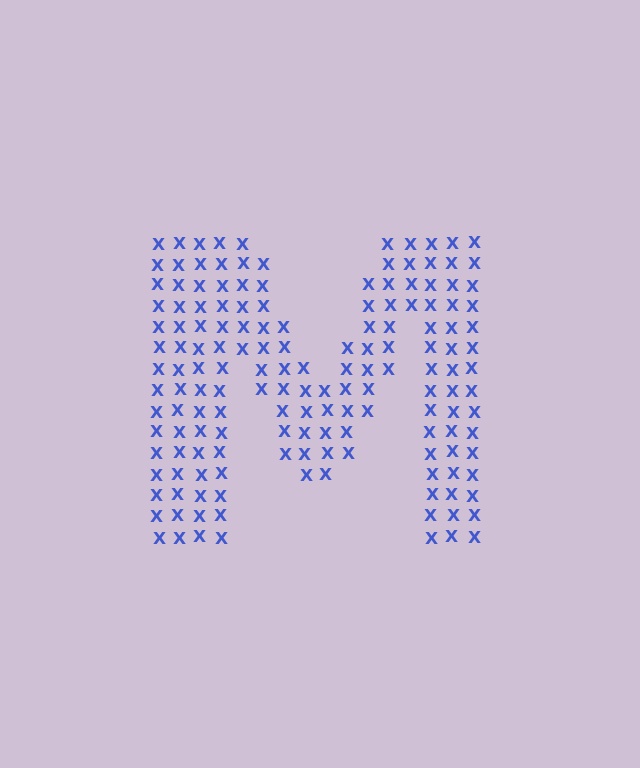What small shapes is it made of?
It is made of small letter X's.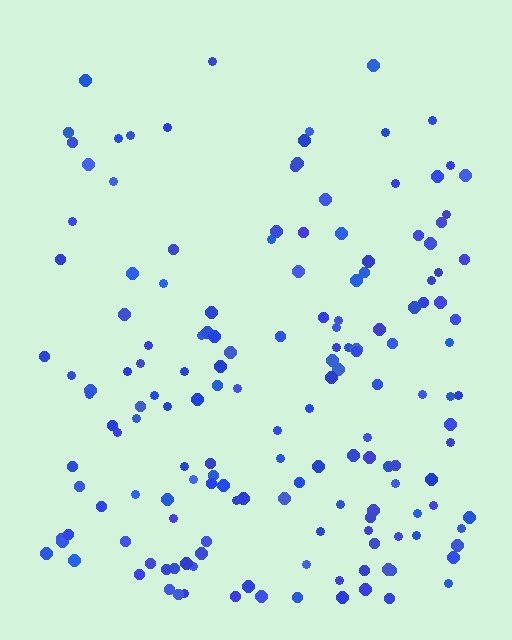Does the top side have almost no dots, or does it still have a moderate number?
Still a moderate number, just noticeably fewer than the bottom.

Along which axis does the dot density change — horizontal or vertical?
Vertical.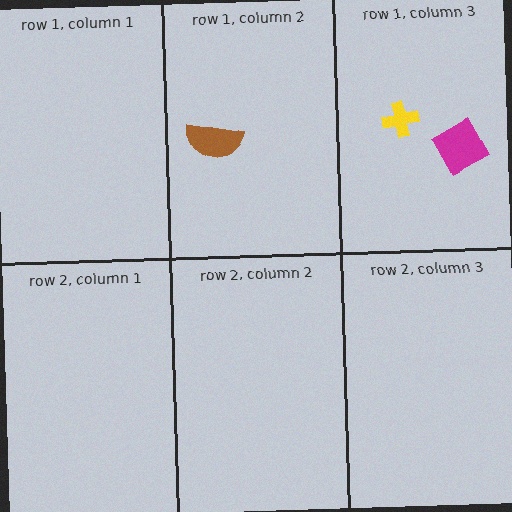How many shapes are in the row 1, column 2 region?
1.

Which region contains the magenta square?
The row 1, column 3 region.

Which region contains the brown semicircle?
The row 1, column 2 region.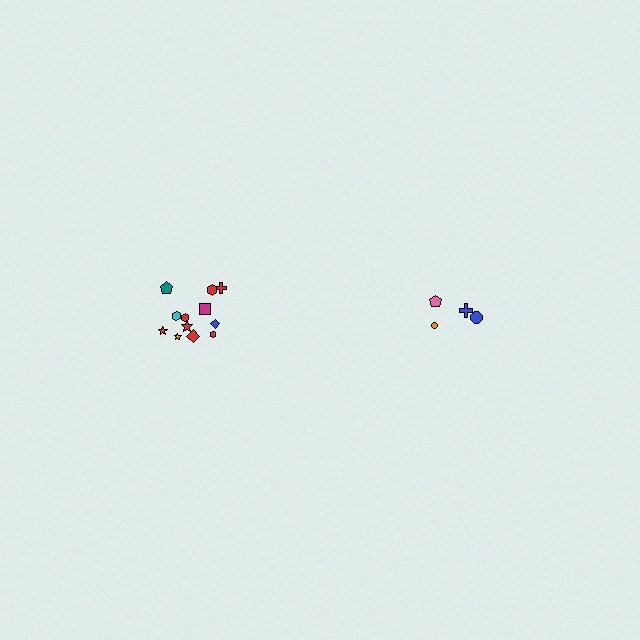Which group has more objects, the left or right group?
The left group.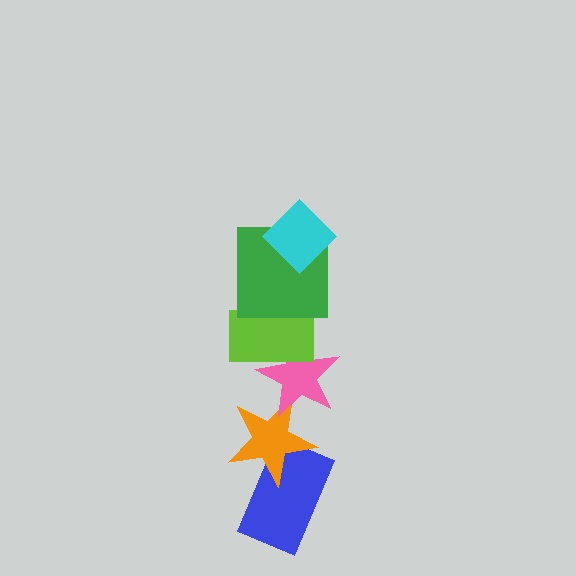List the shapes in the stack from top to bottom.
From top to bottom: the cyan diamond, the green square, the lime rectangle, the pink star, the orange star, the blue rectangle.